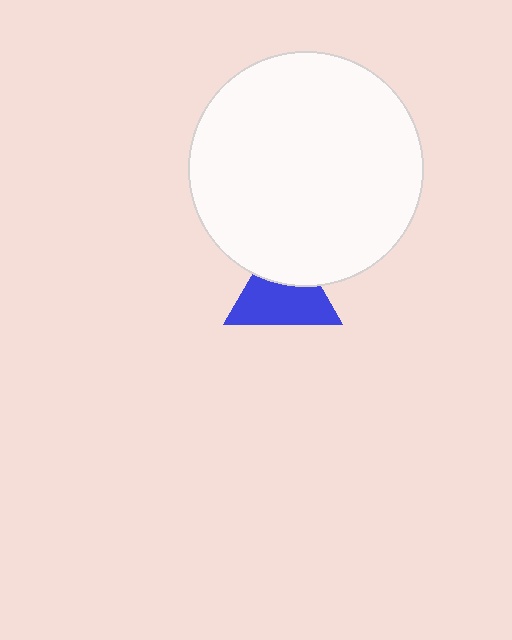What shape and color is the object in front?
The object in front is a white circle.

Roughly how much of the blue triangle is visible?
About half of it is visible (roughly 64%).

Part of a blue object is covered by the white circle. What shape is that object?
It is a triangle.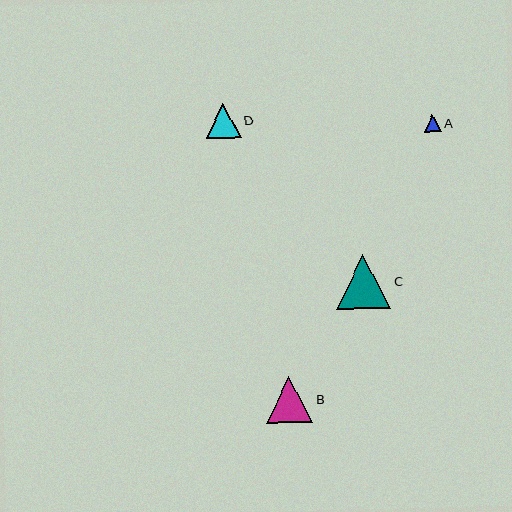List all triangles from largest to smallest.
From largest to smallest: C, B, D, A.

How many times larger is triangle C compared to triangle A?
Triangle C is approximately 3.3 times the size of triangle A.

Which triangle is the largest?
Triangle C is the largest with a size of approximately 54 pixels.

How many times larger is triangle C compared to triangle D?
Triangle C is approximately 1.5 times the size of triangle D.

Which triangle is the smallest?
Triangle A is the smallest with a size of approximately 17 pixels.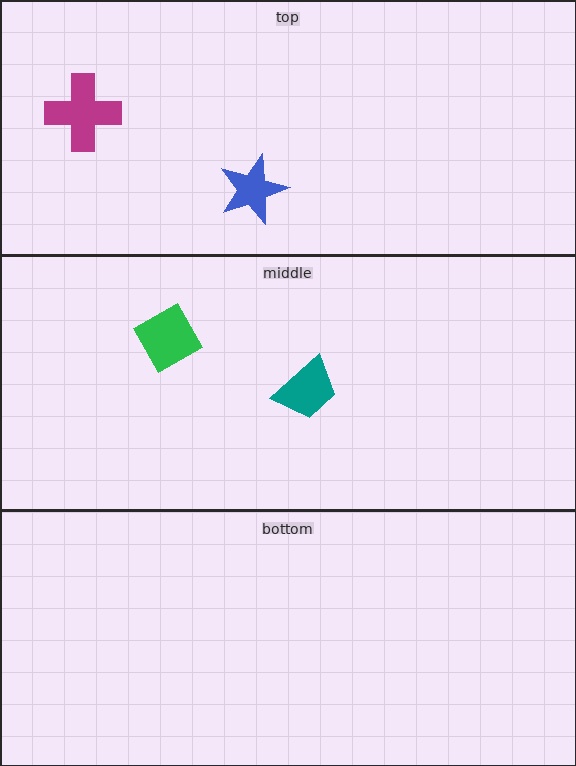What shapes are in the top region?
The blue star, the magenta cross.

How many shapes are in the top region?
2.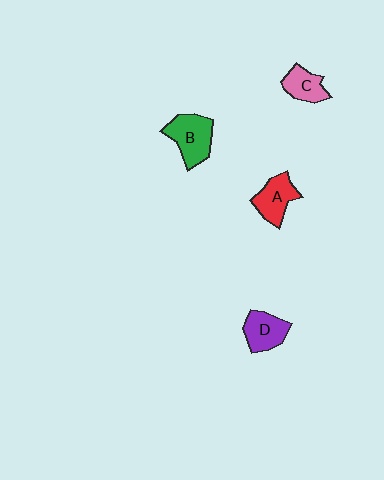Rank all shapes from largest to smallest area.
From largest to smallest: B (green), A (red), D (purple), C (pink).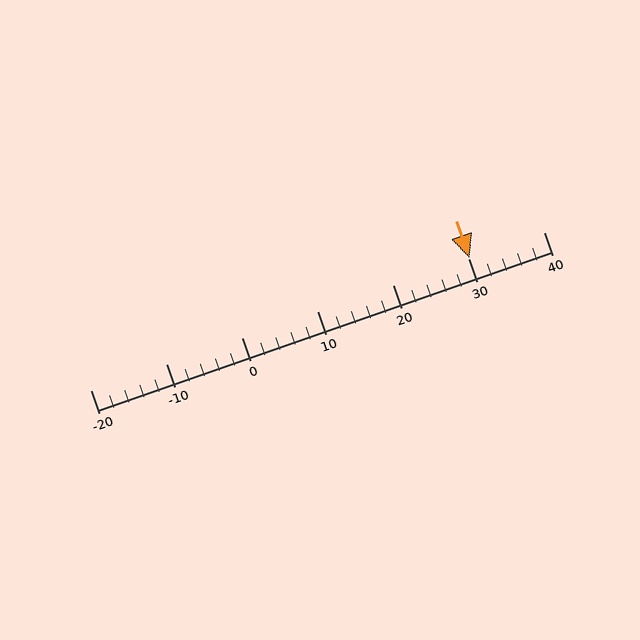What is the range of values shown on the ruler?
The ruler shows values from -20 to 40.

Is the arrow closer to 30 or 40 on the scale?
The arrow is closer to 30.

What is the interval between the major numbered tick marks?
The major tick marks are spaced 10 units apart.